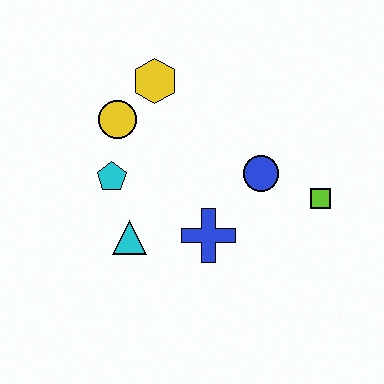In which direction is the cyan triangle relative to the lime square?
The cyan triangle is to the left of the lime square.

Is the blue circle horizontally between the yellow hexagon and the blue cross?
No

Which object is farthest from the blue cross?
The yellow hexagon is farthest from the blue cross.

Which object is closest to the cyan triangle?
The cyan pentagon is closest to the cyan triangle.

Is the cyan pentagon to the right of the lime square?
No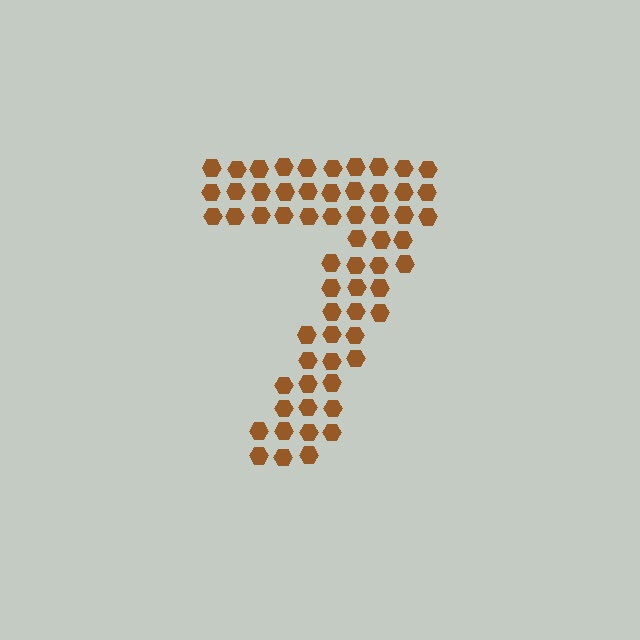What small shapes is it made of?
It is made of small hexagons.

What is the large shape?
The large shape is the digit 7.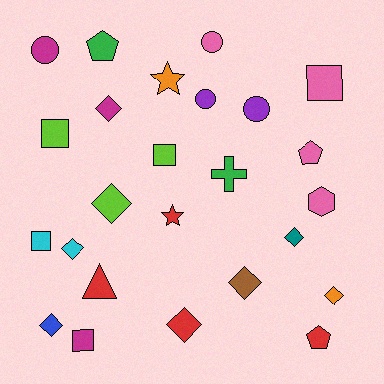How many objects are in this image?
There are 25 objects.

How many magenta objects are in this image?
There are 3 magenta objects.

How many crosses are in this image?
There is 1 cross.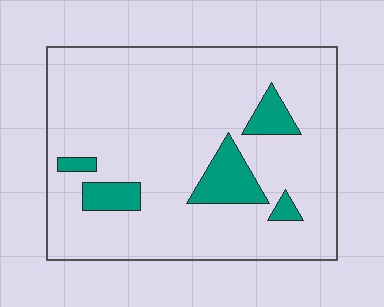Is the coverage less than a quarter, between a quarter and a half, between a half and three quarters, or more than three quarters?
Less than a quarter.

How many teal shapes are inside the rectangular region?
5.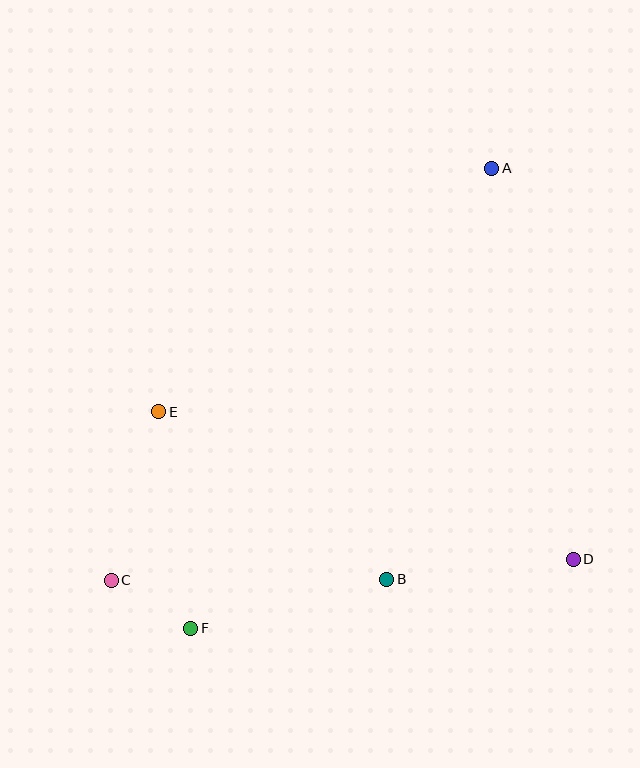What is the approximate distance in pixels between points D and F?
The distance between D and F is approximately 388 pixels.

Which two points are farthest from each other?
Points A and C are farthest from each other.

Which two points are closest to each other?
Points C and F are closest to each other.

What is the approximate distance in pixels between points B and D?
The distance between B and D is approximately 188 pixels.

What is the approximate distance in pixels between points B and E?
The distance between B and E is approximately 283 pixels.